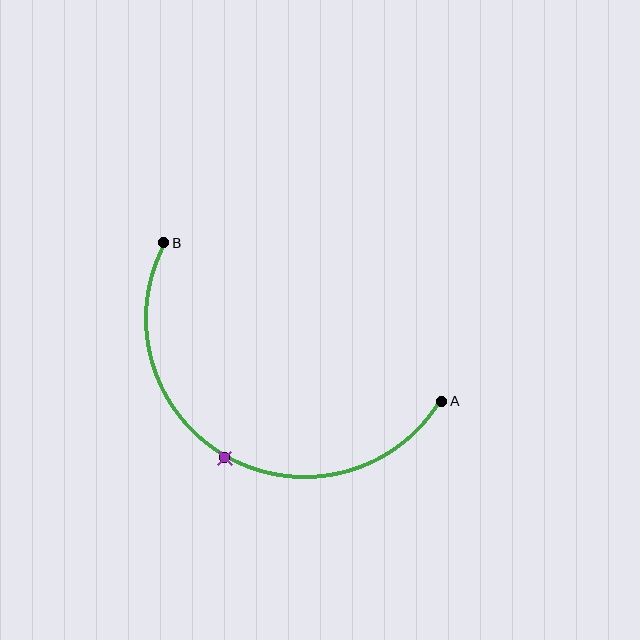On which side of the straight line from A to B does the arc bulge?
The arc bulges below the straight line connecting A and B.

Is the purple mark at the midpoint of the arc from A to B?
Yes. The purple mark lies on the arc at equal arc-length from both A and B — it is the arc midpoint.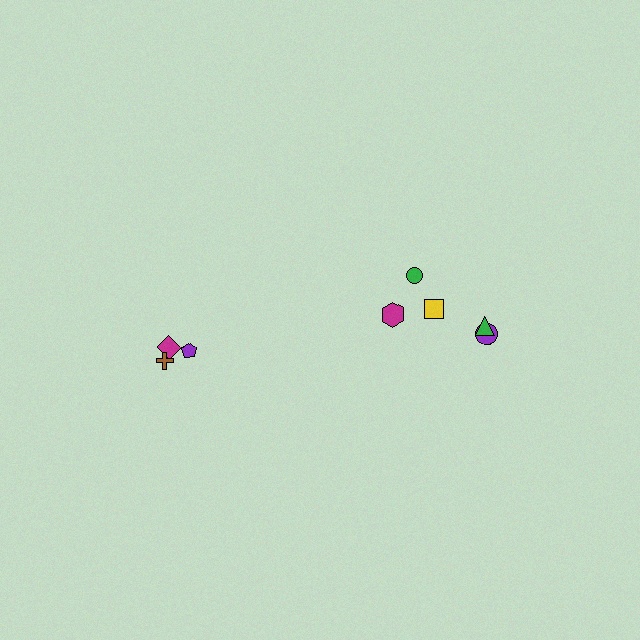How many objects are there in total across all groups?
There are 8 objects.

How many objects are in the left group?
There are 3 objects.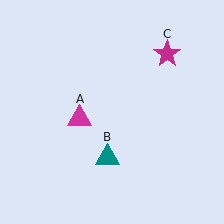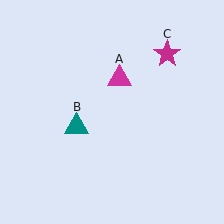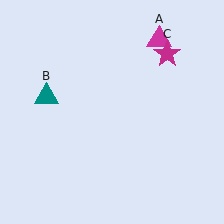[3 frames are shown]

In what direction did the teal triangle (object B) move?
The teal triangle (object B) moved up and to the left.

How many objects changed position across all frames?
2 objects changed position: magenta triangle (object A), teal triangle (object B).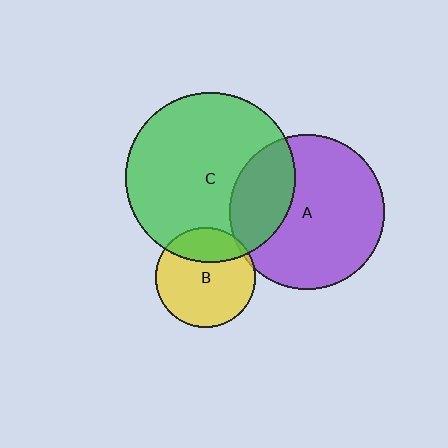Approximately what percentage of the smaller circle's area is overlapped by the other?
Approximately 25%.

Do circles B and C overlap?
Yes.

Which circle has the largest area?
Circle C (green).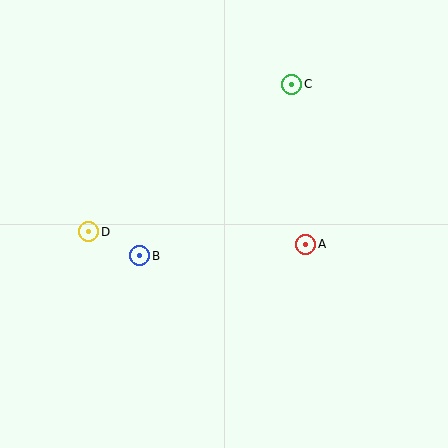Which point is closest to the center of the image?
Point A at (306, 244) is closest to the center.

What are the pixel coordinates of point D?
Point D is at (89, 232).